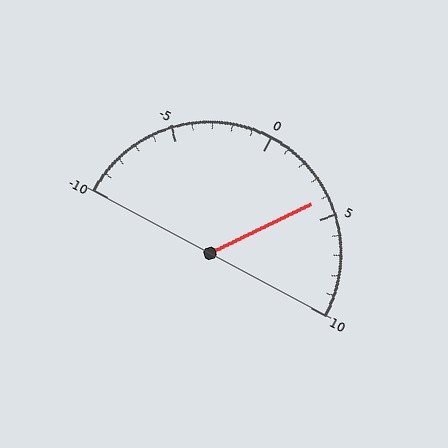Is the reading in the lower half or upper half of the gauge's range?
The reading is in the upper half of the range (-10 to 10).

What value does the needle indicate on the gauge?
The needle indicates approximately 4.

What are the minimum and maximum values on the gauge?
The gauge ranges from -10 to 10.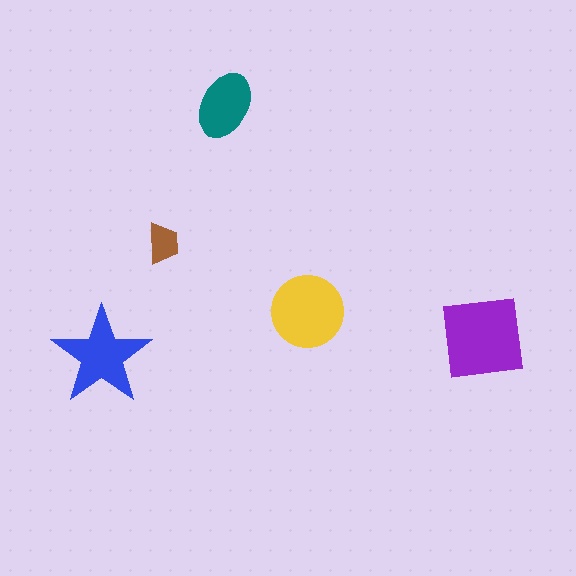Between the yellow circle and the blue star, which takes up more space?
The yellow circle.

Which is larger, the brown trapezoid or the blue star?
The blue star.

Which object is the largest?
The purple square.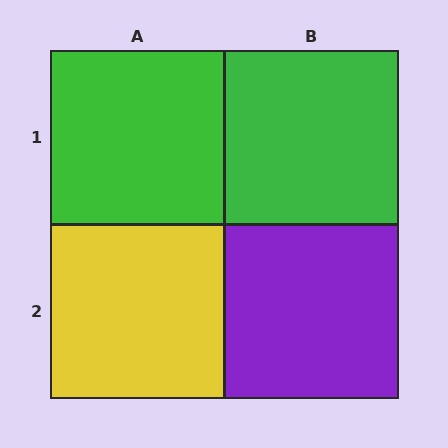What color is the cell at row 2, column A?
Yellow.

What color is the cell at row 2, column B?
Purple.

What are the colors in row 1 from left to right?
Green, green.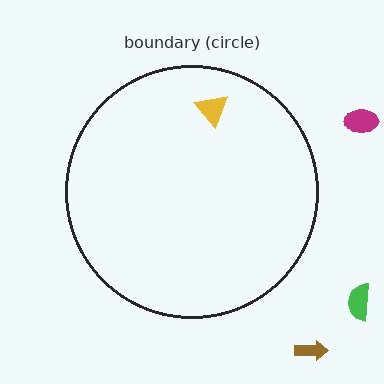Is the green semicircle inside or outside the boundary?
Outside.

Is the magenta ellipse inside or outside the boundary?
Outside.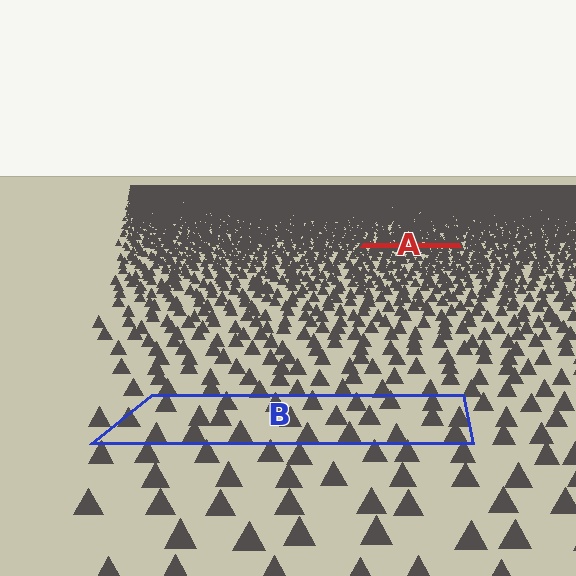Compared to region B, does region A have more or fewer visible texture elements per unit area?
Region A has more texture elements per unit area — they are packed more densely because it is farther away.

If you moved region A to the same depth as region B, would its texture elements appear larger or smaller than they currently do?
They would appear larger. At a closer depth, the same texture elements are projected at a bigger on-screen size.